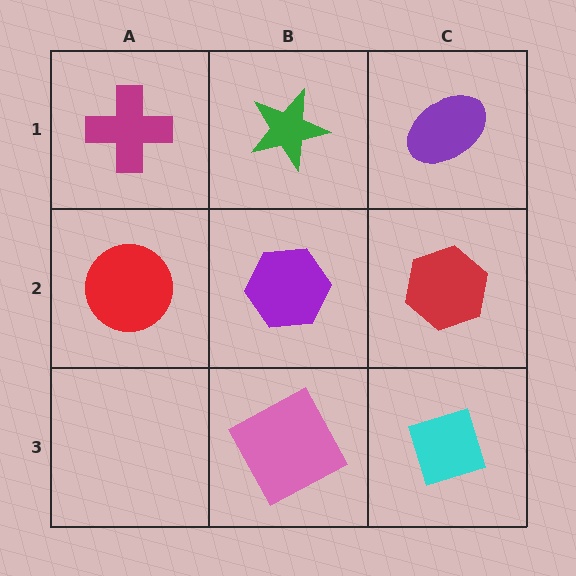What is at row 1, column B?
A green star.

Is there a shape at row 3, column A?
No, that cell is empty.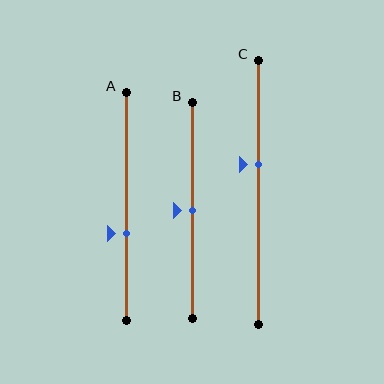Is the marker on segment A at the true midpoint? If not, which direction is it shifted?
No, the marker on segment A is shifted downward by about 11% of the segment length.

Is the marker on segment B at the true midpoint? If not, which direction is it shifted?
Yes, the marker on segment B is at the true midpoint.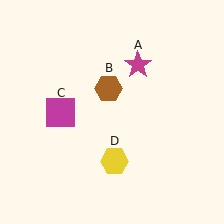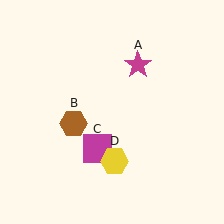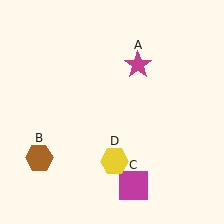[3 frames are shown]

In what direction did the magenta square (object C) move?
The magenta square (object C) moved down and to the right.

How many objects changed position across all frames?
2 objects changed position: brown hexagon (object B), magenta square (object C).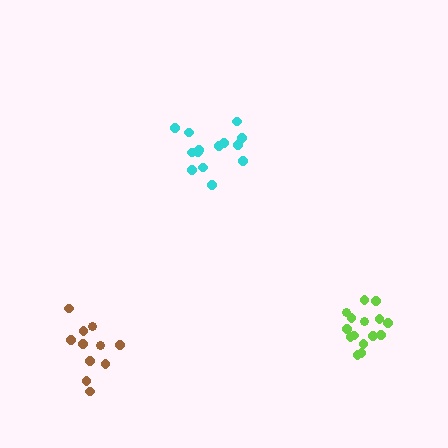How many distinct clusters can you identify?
There are 3 distinct clusters.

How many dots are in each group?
Group 1: 11 dots, Group 2: 15 dots, Group 3: 14 dots (40 total).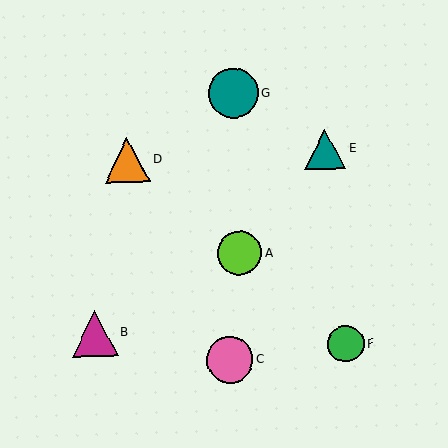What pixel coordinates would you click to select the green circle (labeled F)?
Click at (346, 344) to select the green circle F.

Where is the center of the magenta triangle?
The center of the magenta triangle is at (95, 333).